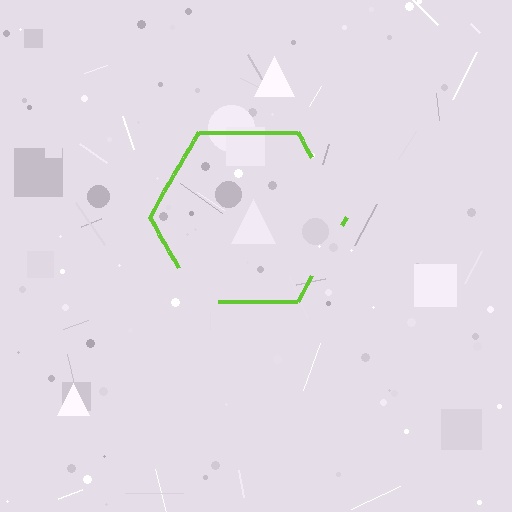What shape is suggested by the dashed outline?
The dashed outline suggests a hexagon.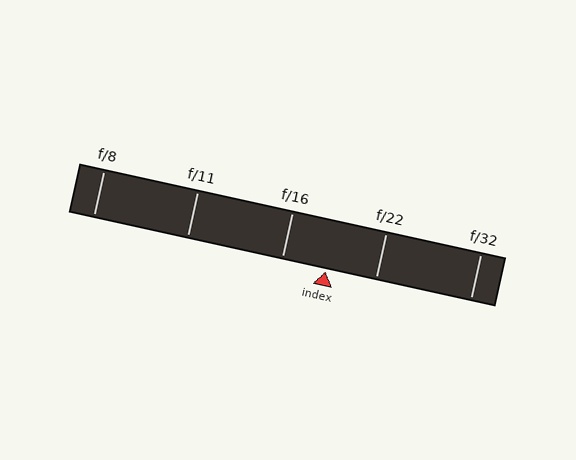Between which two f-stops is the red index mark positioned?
The index mark is between f/16 and f/22.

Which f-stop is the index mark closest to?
The index mark is closest to f/16.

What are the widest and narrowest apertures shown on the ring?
The widest aperture shown is f/8 and the narrowest is f/32.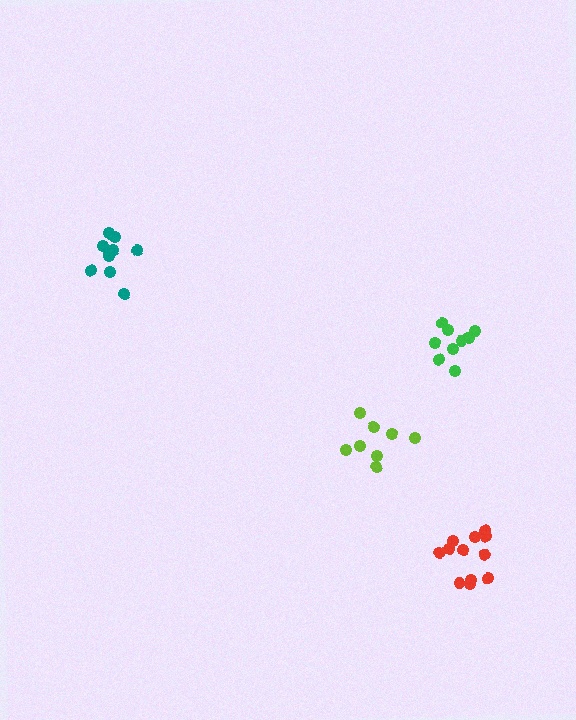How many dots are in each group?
Group 1: 10 dots, Group 2: 8 dots, Group 3: 9 dots, Group 4: 12 dots (39 total).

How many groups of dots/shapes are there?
There are 4 groups.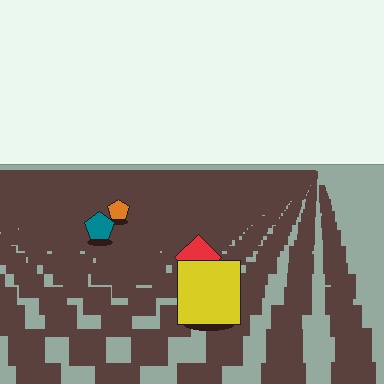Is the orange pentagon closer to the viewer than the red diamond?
No. The red diamond is closer — you can tell from the texture gradient: the ground texture is coarser near it.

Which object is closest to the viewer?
The yellow square is closest. The texture marks near it are larger and more spread out.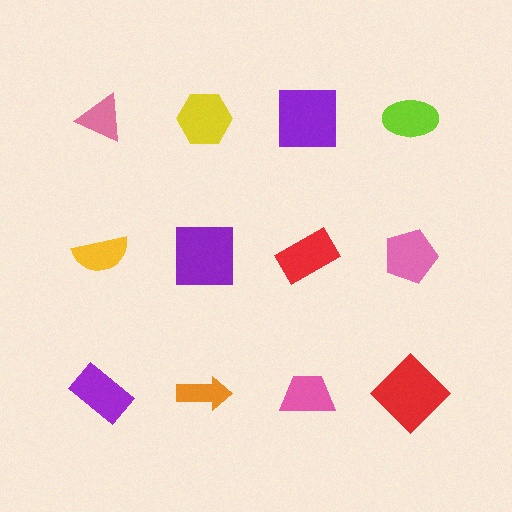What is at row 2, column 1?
A yellow semicircle.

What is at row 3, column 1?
A purple rectangle.